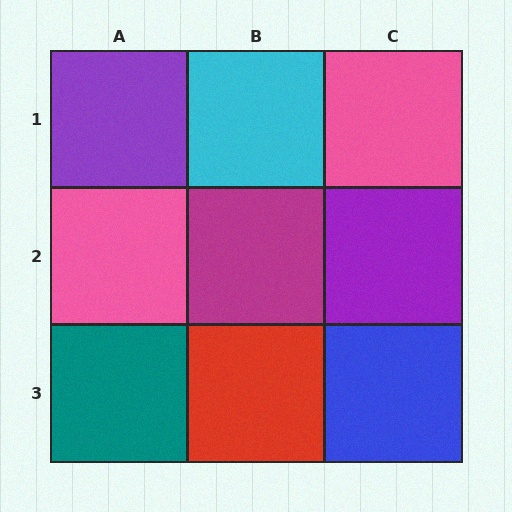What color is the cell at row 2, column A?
Pink.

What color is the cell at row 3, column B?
Red.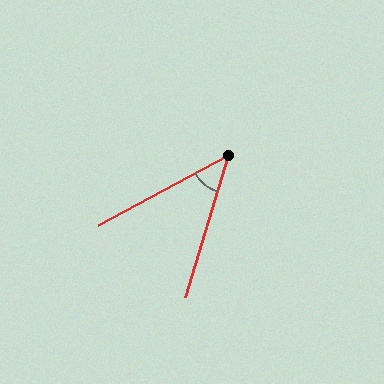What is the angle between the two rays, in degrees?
Approximately 45 degrees.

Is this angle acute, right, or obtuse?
It is acute.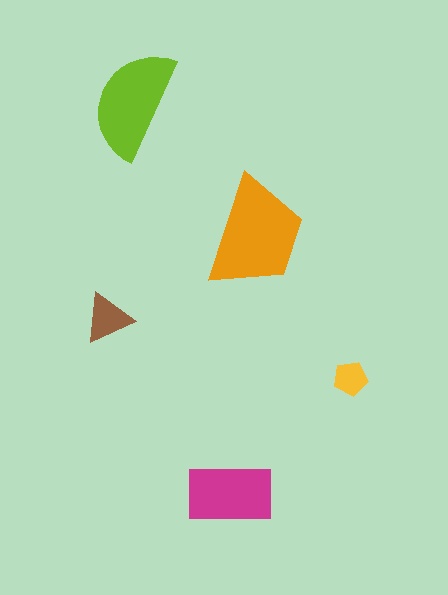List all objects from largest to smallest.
The orange trapezoid, the lime semicircle, the magenta rectangle, the brown triangle, the yellow pentagon.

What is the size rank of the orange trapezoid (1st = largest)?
1st.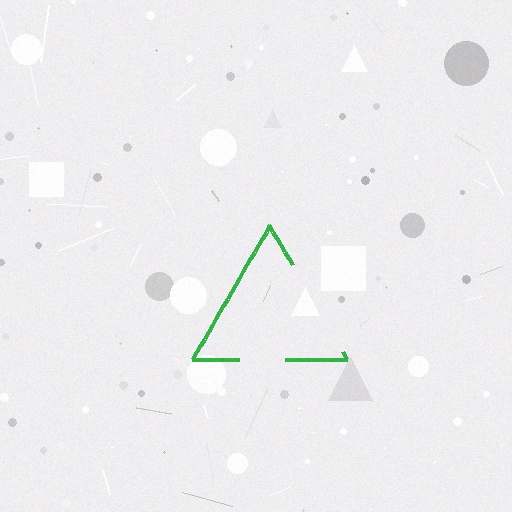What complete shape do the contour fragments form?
The contour fragments form a triangle.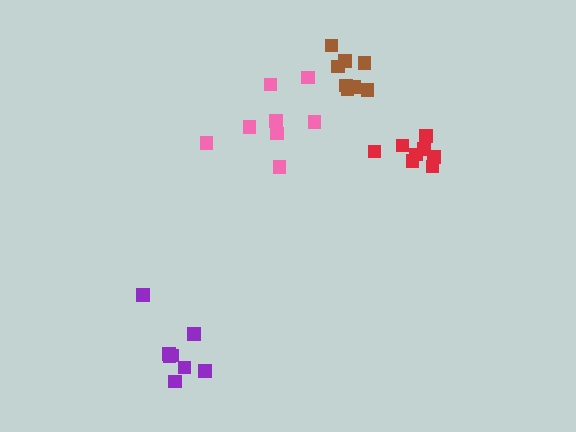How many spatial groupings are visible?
There are 4 spatial groupings.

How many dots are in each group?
Group 1: 8 dots, Group 2: 8 dots, Group 3: 8 dots, Group 4: 9 dots (33 total).